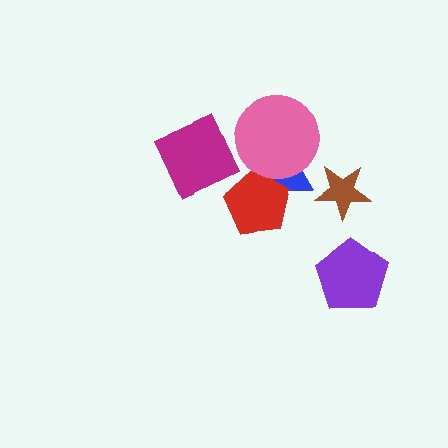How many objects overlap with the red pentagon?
1 object overlaps with the red pentagon.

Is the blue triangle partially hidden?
Yes, it is partially covered by another shape.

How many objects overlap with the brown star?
0 objects overlap with the brown star.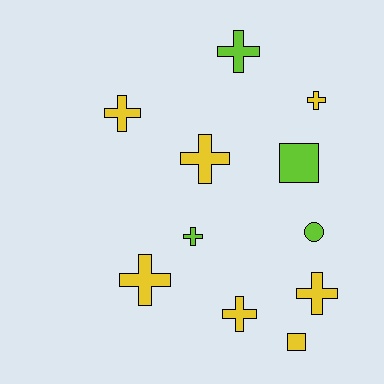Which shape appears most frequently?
Cross, with 8 objects.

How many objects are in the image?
There are 11 objects.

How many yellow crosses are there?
There are 6 yellow crosses.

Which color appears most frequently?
Yellow, with 7 objects.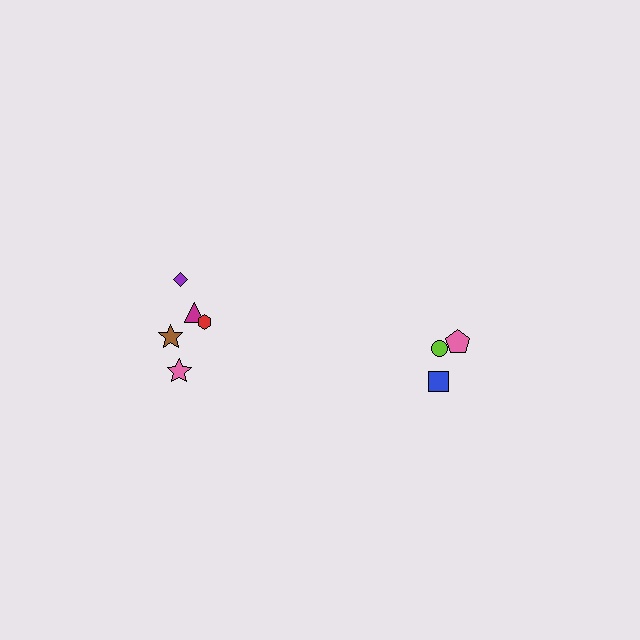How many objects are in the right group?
There are 3 objects.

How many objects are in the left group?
There are 5 objects.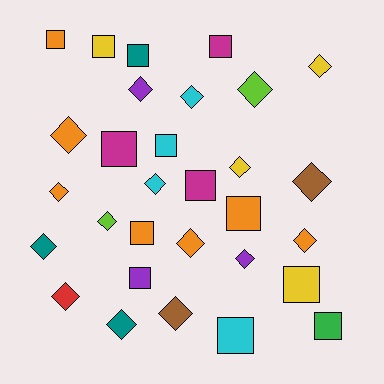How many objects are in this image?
There are 30 objects.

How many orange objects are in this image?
There are 7 orange objects.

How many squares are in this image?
There are 13 squares.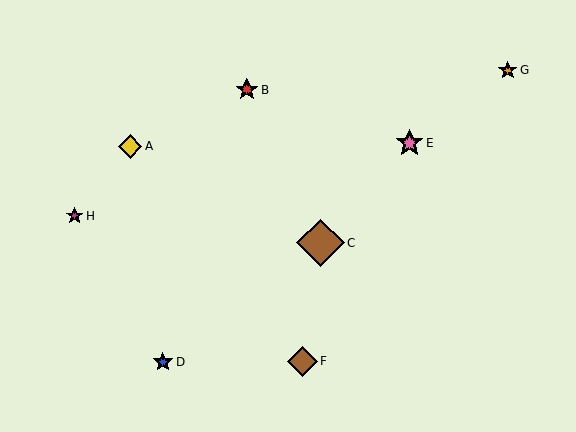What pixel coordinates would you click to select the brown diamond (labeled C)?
Click at (321, 243) to select the brown diamond C.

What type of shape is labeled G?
Shape G is an orange star.